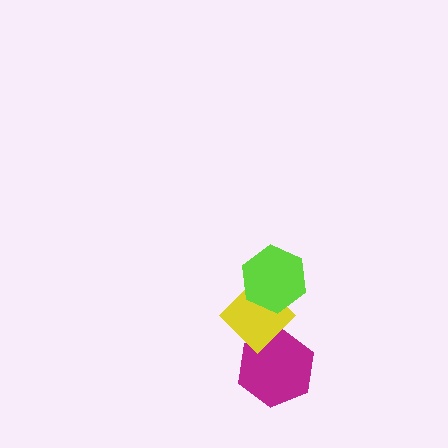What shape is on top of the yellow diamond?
The lime hexagon is on top of the yellow diamond.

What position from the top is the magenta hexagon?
The magenta hexagon is 3rd from the top.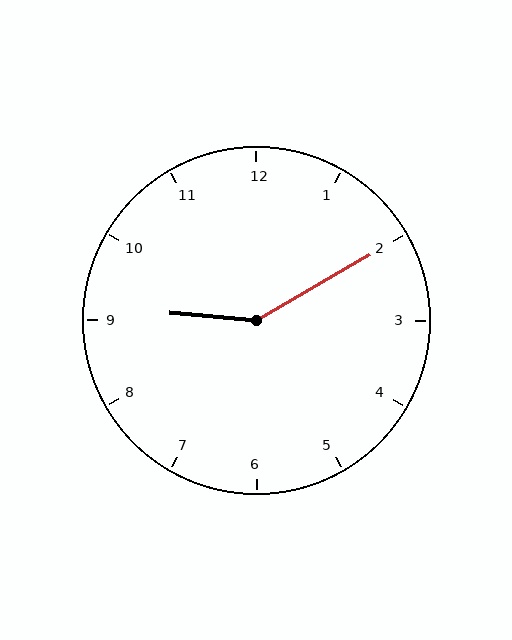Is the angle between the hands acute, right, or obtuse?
It is obtuse.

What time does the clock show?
9:10.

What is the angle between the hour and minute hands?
Approximately 145 degrees.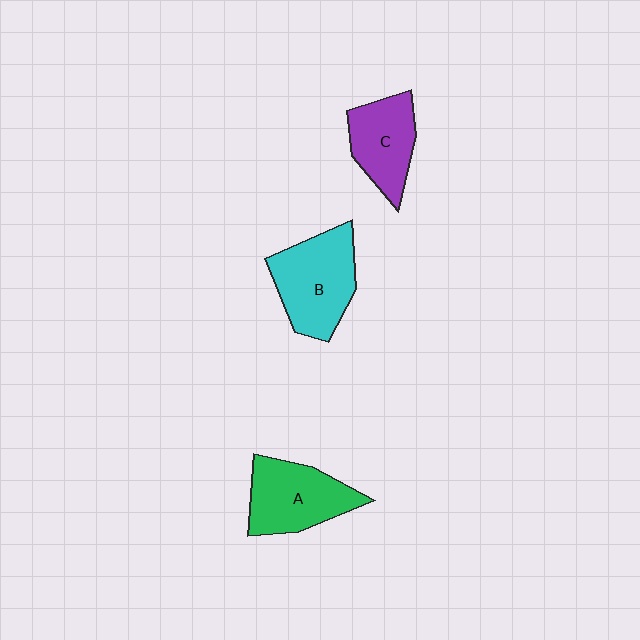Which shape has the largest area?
Shape B (cyan).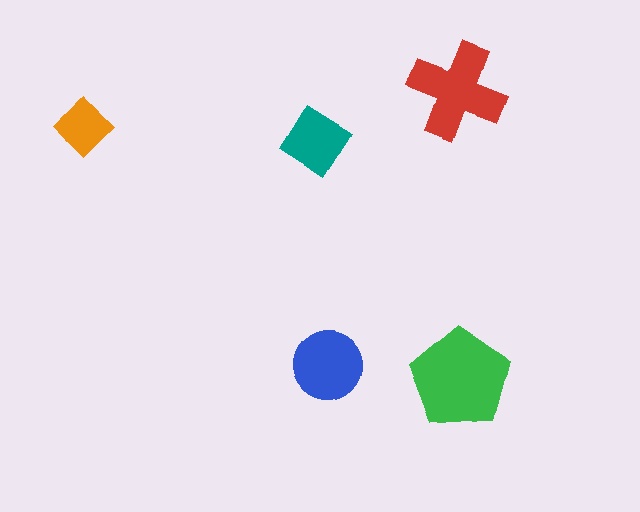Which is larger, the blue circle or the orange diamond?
The blue circle.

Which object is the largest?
The green pentagon.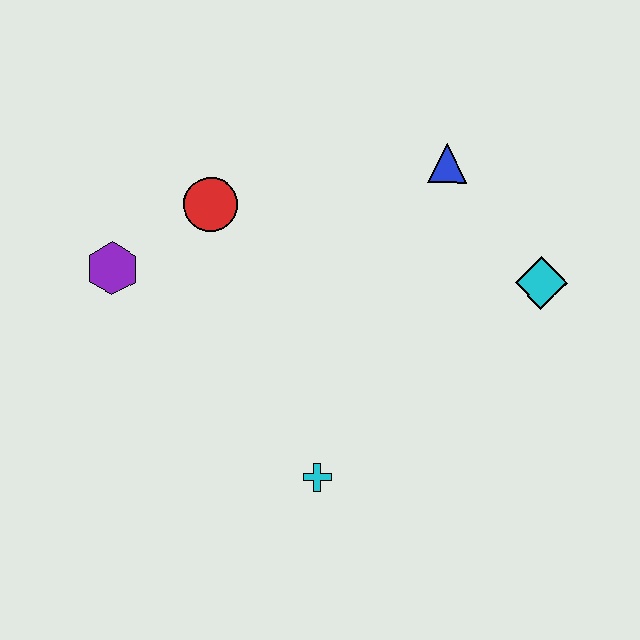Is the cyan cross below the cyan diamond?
Yes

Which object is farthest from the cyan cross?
The blue triangle is farthest from the cyan cross.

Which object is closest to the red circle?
The purple hexagon is closest to the red circle.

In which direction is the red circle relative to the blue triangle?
The red circle is to the left of the blue triangle.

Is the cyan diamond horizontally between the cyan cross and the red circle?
No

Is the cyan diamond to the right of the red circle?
Yes